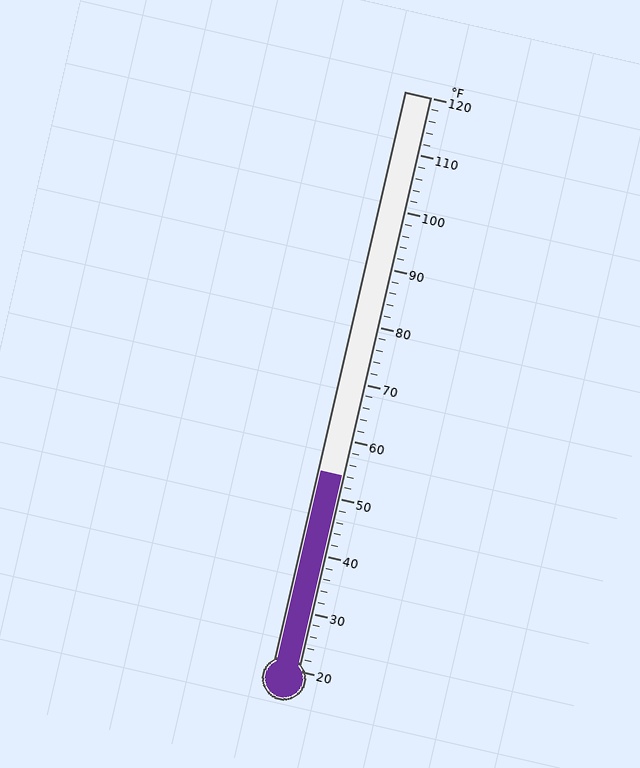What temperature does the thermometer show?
The thermometer shows approximately 54°F.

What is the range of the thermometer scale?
The thermometer scale ranges from 20°F to 120°F.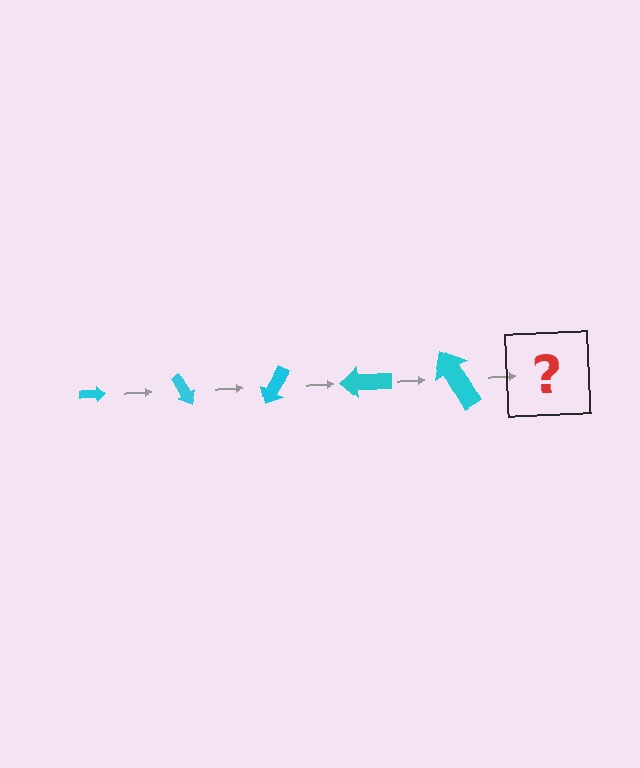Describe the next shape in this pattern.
It should be an arrow, larger than the previous one and rotated 300 degrees from the start.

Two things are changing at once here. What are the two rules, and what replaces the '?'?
The two rules are that the arrow grows larger each step and it rotates 60 degrees each step. The '?' should be an arrow, larger than the previous one and rotated 300 degrees from the start.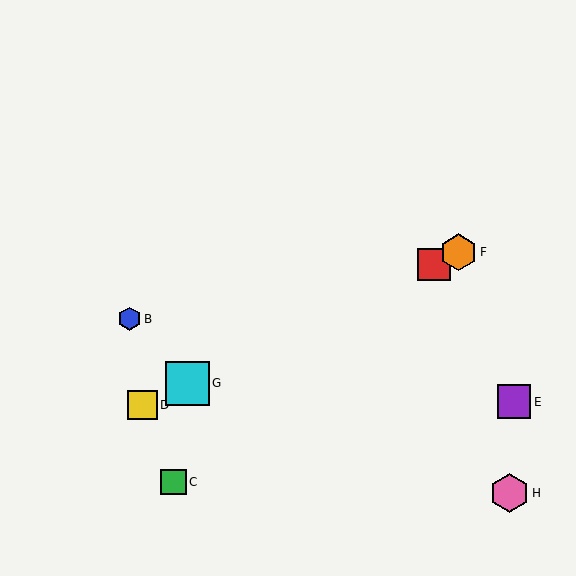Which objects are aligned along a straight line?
Objects A, D, F, G are aligned along a straight line.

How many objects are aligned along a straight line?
4 objects (A, D, F, G) are aligned along a straight line.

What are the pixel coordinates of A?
Object A is at (434, 264).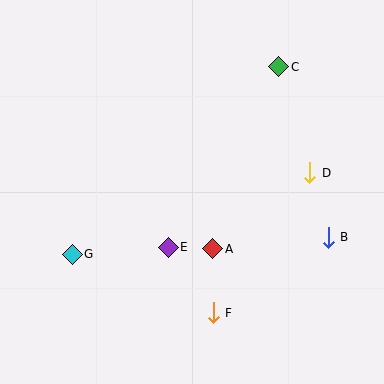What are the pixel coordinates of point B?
Point B is at (328, 237).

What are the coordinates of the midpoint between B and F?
The midpoint between B and F is at (271, 275).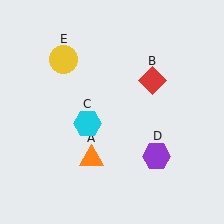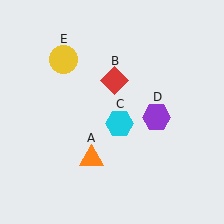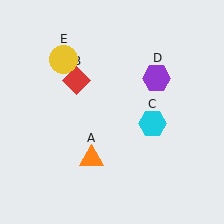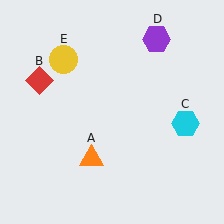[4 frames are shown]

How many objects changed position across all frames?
3 objects changed position: red diamond (object B), cyan hexagon (object C), purple hexagon (object D).